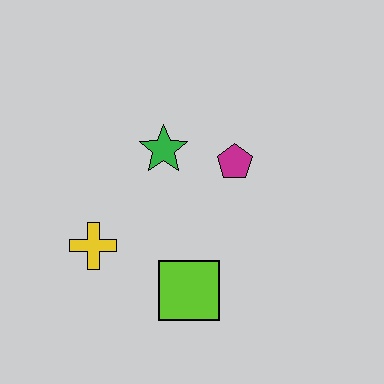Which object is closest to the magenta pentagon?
The green star is closest to the magenta pentagon.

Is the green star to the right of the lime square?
No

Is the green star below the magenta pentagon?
No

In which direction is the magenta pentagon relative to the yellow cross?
The magenta pentagon is to the right of the yellow cross.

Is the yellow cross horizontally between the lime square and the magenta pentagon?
No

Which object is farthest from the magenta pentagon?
The yellow cross is farthest from the magenta pentagon.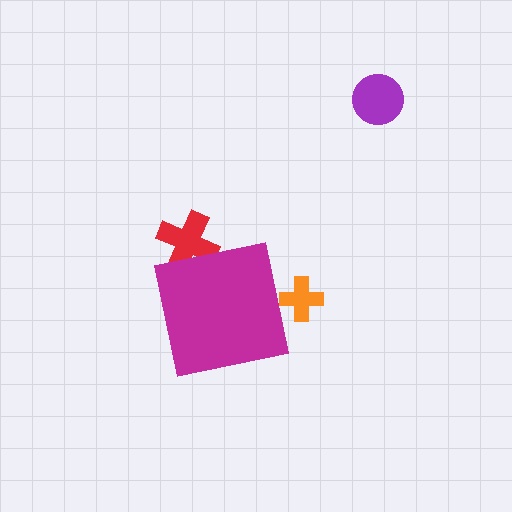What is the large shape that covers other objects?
A magenta square.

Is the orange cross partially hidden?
Yes, the orange cross is partially hidden behind the magenta square.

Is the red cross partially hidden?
Yes, the red cross is partially hidden behind the magenta square.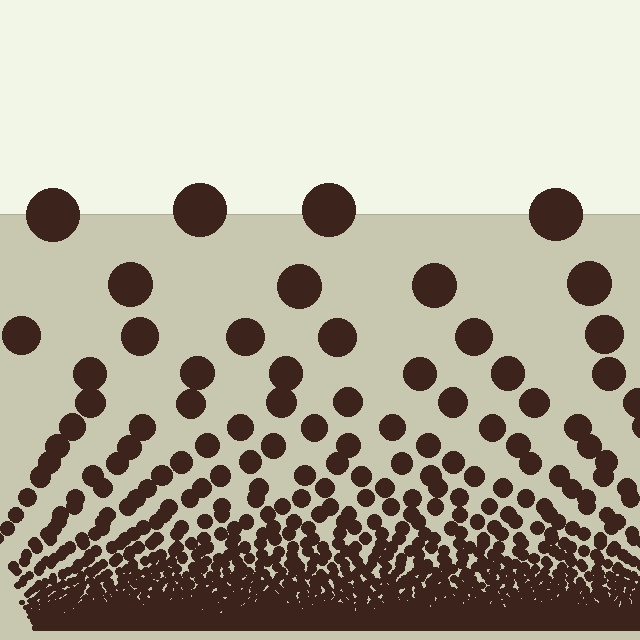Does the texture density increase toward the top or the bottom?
Density increases toward the bottom.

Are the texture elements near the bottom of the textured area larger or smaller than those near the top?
Smaller. The gradient is inverted — elements near the bottom are smaller and denser.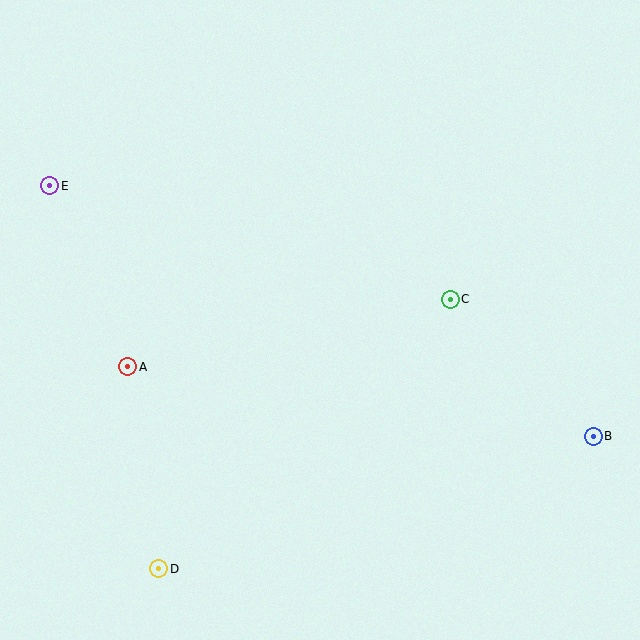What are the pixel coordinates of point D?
Point D is at (159, 569).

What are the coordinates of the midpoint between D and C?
The midpoint between D and C is at (304, 434).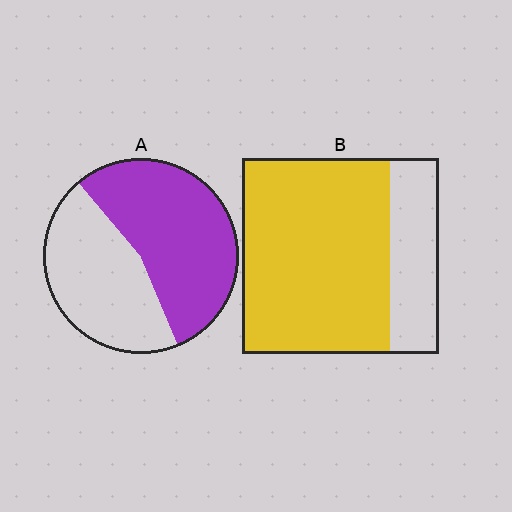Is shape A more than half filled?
Yes.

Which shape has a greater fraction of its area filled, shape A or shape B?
Shape B.